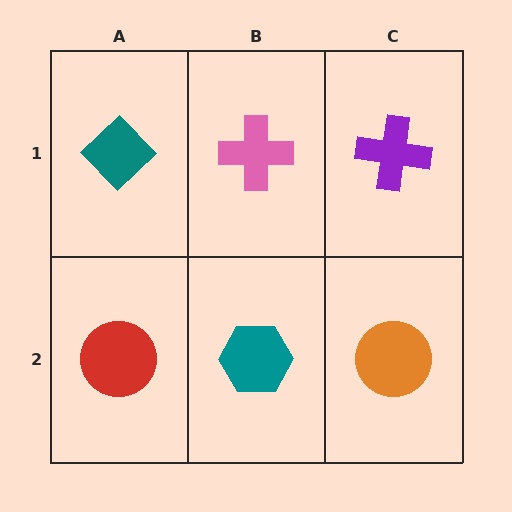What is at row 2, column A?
A red circle.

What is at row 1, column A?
A teal diamond.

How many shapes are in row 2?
3 shapes.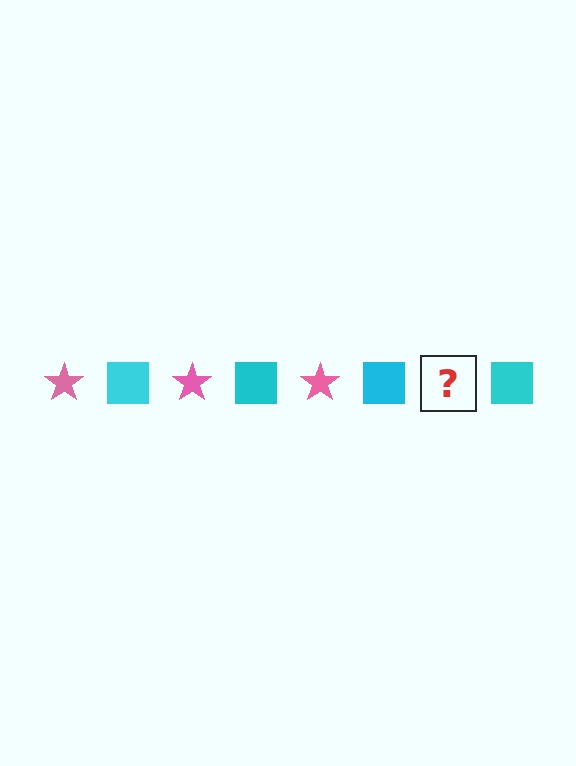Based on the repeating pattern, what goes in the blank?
The blank should be a pink star.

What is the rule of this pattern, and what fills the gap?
The rule is that the pattern alternates between pink star and cyan square. The gap should be filled with a pink star.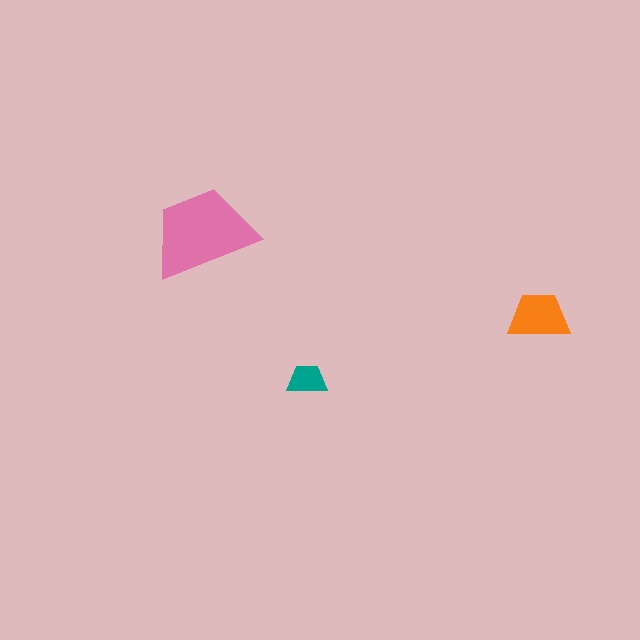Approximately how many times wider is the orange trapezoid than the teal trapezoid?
About 1.5 times wider.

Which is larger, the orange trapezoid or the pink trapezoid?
The pink one.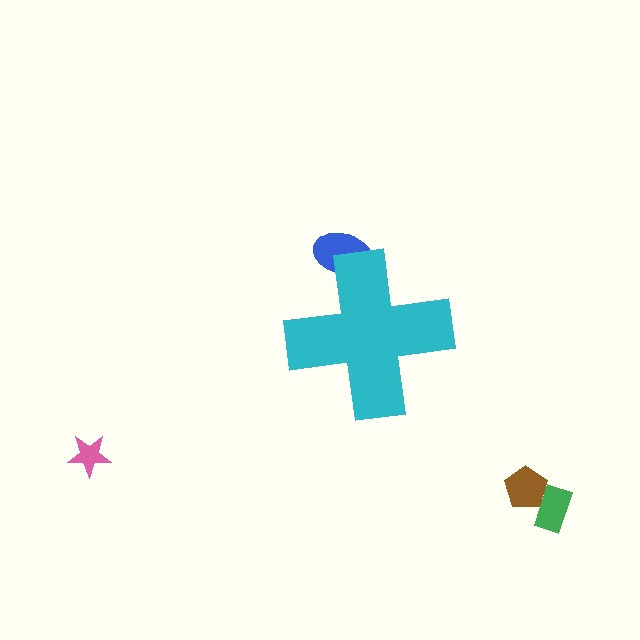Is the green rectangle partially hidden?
No, the green rectangle is fully visible.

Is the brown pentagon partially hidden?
No, the brown pentagon is fully visible.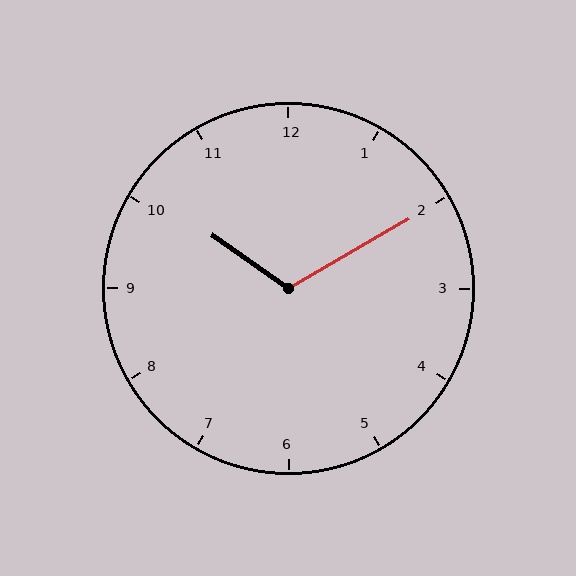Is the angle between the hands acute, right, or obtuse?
It is obtuse.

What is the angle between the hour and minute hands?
Approximately 115 degrees.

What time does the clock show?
10:10.